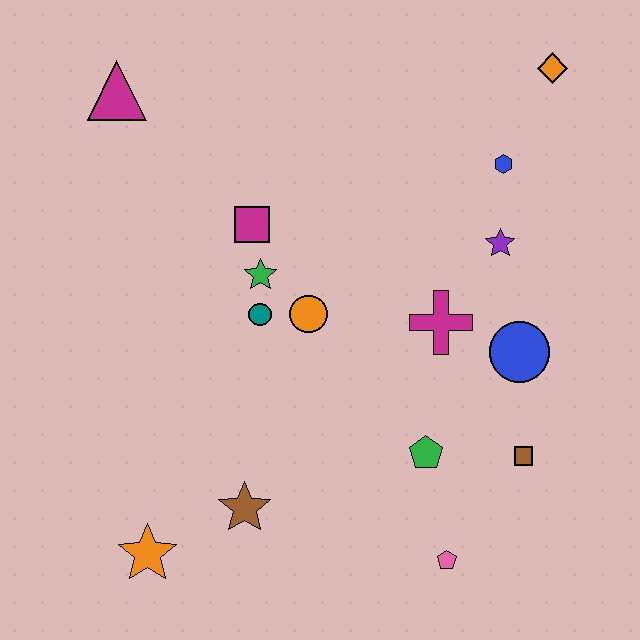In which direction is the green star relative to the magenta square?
The green star is below the magenta square.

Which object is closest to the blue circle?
The magenta cross is closest to the blue circle.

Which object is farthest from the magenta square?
The pink pentagon is farthest from the magenta square.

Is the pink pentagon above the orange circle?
No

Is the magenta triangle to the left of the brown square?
Yes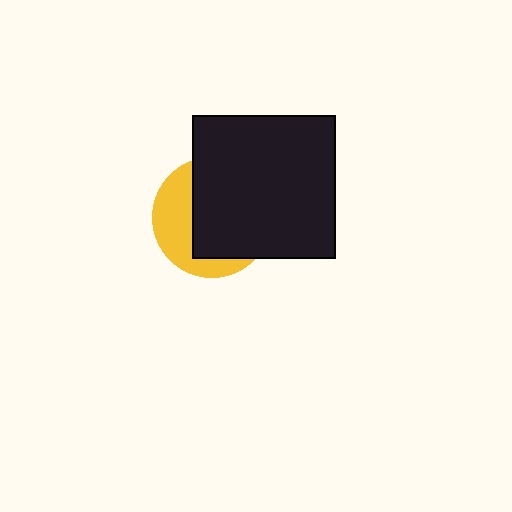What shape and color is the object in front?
The object in front is a black square.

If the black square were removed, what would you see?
You would see the complete yellow circle.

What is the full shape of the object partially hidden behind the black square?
The partially hidden object is a yellow circle.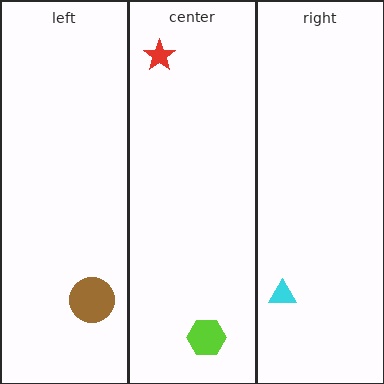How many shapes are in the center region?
2.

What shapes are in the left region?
The brown circle.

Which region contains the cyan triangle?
The right region.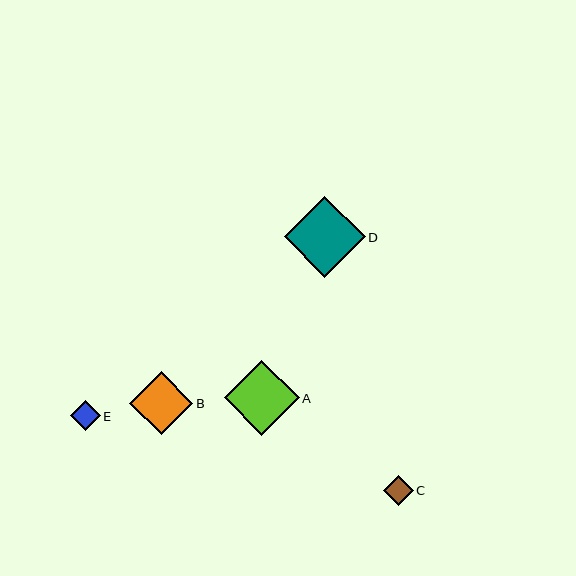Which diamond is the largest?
Diamond D is the largest with a size of approximately 81 pixels.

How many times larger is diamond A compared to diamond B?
Diamond A is approximately 1.2 times the size of diamond B.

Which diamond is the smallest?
Diamond E is the smallest with a size of approximately 30 pixels.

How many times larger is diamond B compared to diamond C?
Diamond B is approximately 2.1 times the size of diamond C.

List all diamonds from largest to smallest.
From largest to smallest: D, A, B, C, E.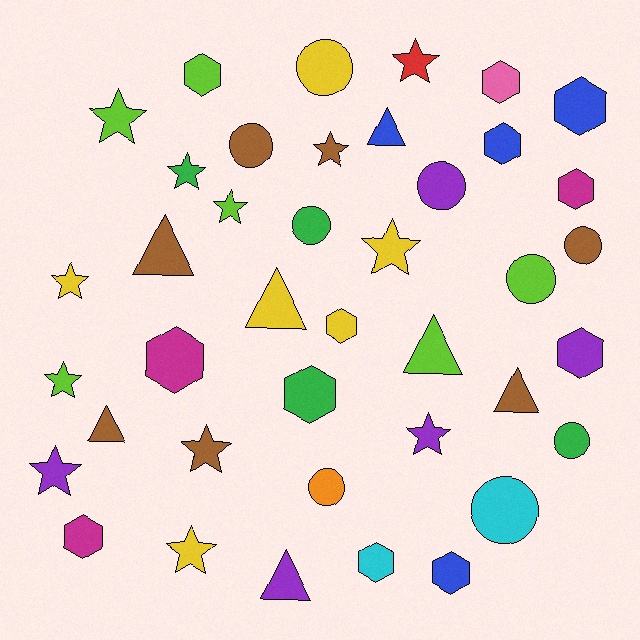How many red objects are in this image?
There is 1 red object.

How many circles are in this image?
There are 9 circles.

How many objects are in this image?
There are 40 objects.